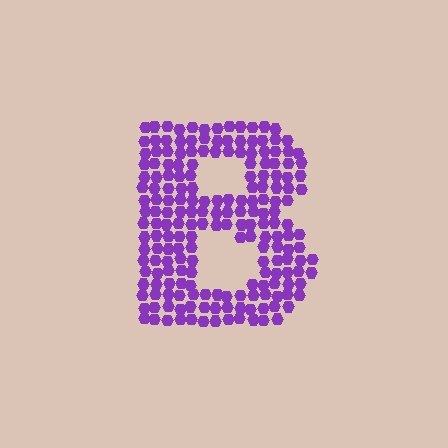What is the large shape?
The large shape is the letter B.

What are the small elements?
The small elements are hexagons.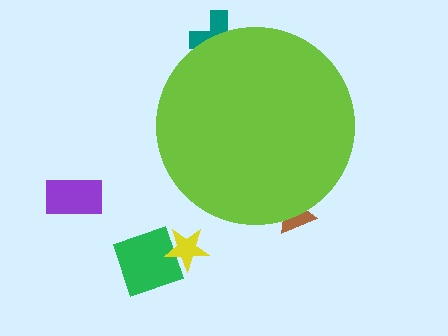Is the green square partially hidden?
No, the green square is fully visible.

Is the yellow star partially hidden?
No, the yellow star is fully visible.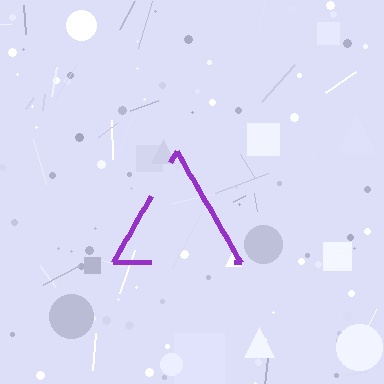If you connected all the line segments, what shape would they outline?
They would outline a triangle.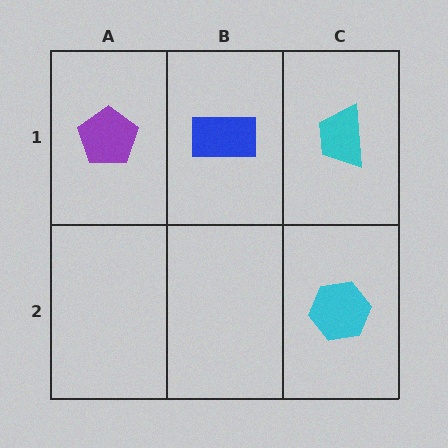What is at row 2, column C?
A cyan hexagon.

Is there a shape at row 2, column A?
No, that cell is empty.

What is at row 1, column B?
A blue rectangle.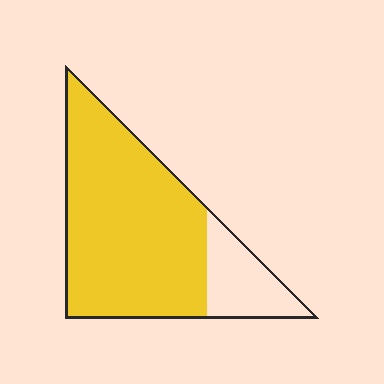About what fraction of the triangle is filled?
About four fifths (4/5).